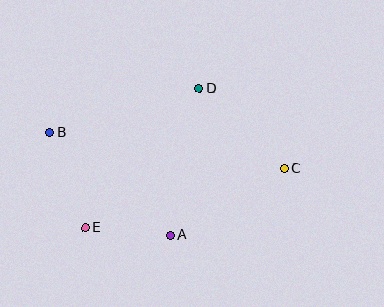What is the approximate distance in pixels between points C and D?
The distance between C and D is approximately 117 pixels.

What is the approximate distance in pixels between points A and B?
The distance between A and B is approximately 159 pixels.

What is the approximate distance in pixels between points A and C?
The distance between A and C is approximately 131 pixels.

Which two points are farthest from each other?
Points B and C are farthest from each other.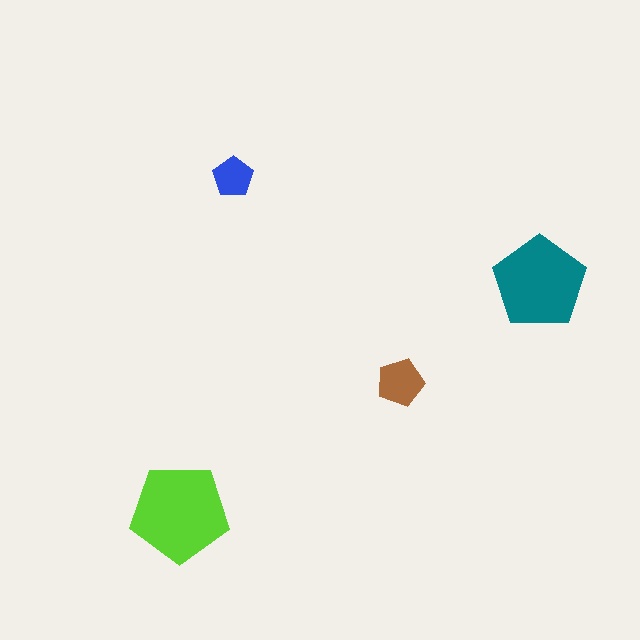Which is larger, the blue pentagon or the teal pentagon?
The teal one.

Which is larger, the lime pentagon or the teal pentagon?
The lime one.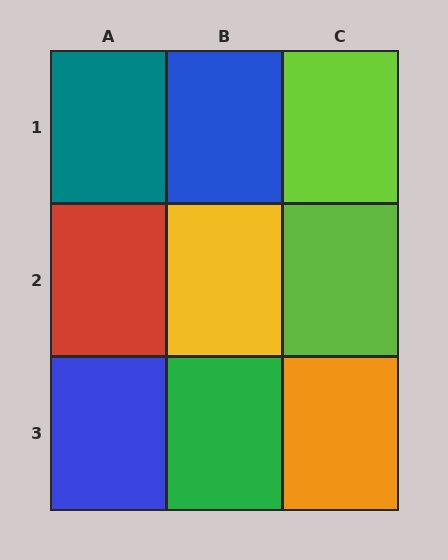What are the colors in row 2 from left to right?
Red, yellow, lime.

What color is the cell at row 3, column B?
Green.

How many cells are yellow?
1 cell is yellow.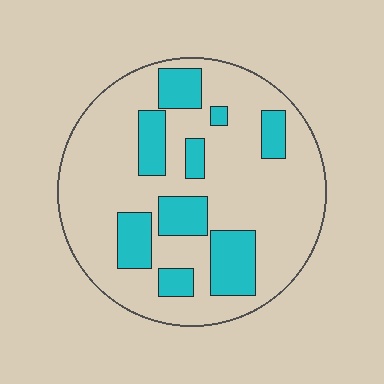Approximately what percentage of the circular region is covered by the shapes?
Approximately 25%.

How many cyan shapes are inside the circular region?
9.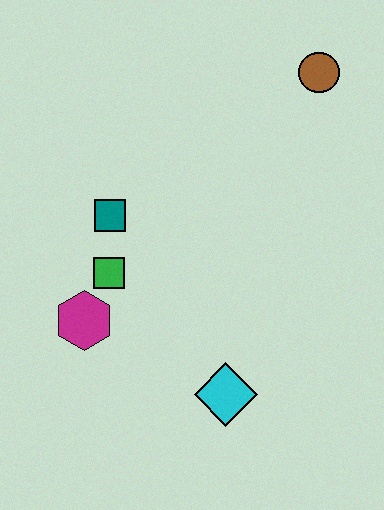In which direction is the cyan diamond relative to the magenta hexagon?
The cyan diamond is to the right of the magenta hexagon.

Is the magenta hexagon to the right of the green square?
No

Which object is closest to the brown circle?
The teal square is closest to the brown circle.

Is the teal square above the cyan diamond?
Yes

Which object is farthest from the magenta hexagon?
The brown circle is farthest from the magenta hexagon.